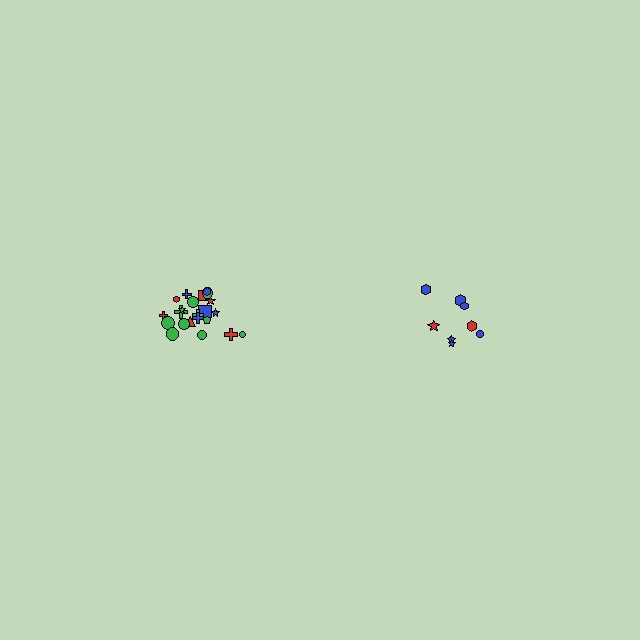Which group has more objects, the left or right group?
The left group.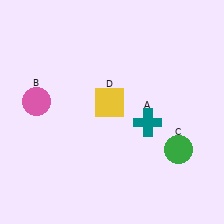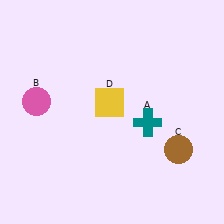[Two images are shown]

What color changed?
The circle (C) changed from green in Image 1 to brown in Image 2.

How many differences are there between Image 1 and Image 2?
There is 1 difference between the two images.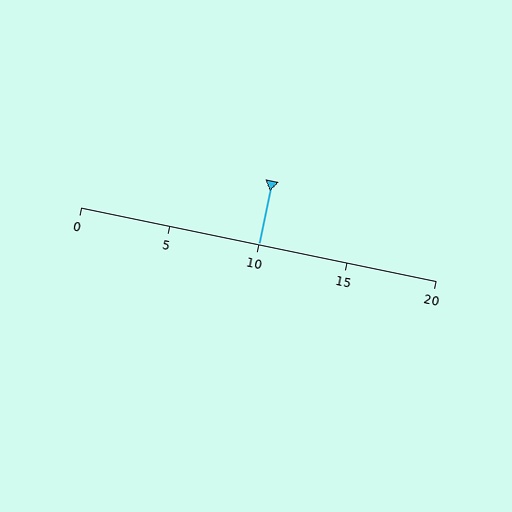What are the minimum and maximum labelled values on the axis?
The axis runs from 0 to 20.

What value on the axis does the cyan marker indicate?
The marker indicates approximately 10.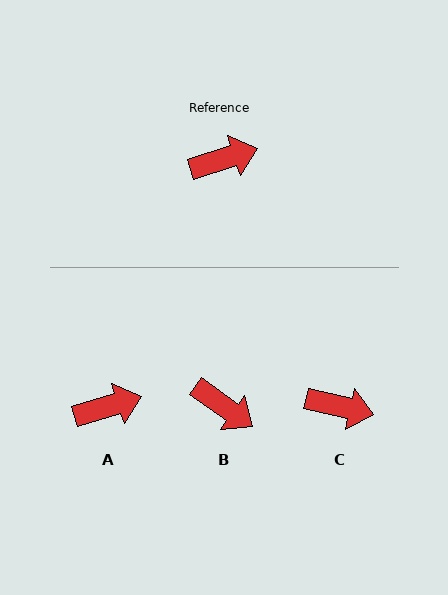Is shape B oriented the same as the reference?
No, it is off by about 53 degrees.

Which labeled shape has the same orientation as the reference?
A.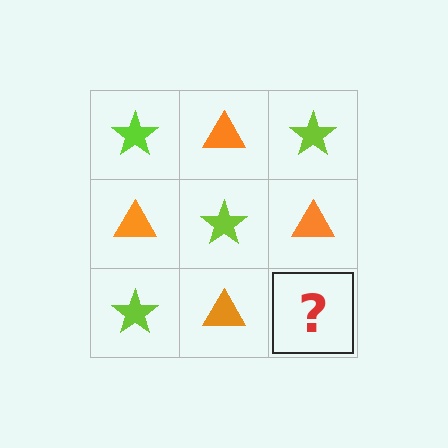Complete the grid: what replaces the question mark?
The question mark should be replaced with a lime star.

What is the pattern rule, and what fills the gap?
The rule is that it alternates lime star and orange triangle in a checkerboard pattern. The gap should be filled with a lime star.